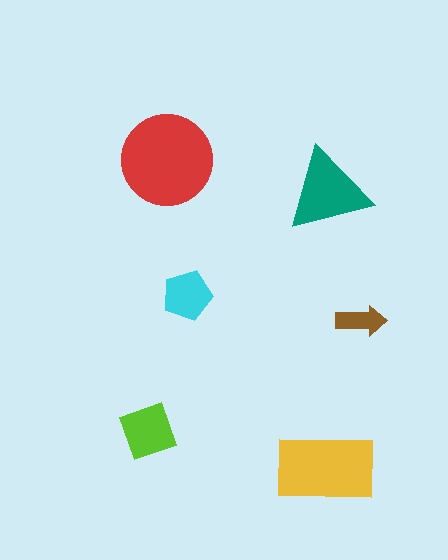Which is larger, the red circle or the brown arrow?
The red circle.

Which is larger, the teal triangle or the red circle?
The red circle.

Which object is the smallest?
The brown arrow.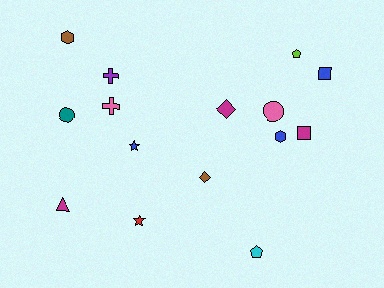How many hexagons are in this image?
There are 2 hexagons.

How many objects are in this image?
There are 15 objects.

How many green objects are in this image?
There are no green objects.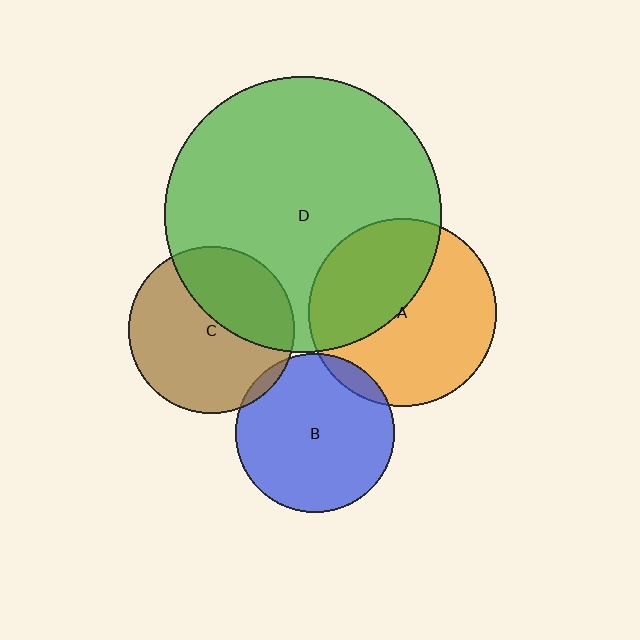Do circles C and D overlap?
Yes.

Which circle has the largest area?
Circle D (green).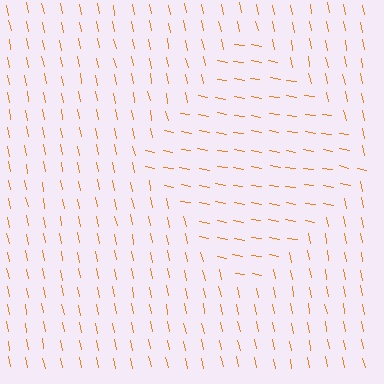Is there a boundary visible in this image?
Yes, there is a texture boundary formed by a change in line orientation.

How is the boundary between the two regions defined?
The boundary is defined purely by a change in line orientation (approximately 69 degrees difference). All lines are the same color and thickness.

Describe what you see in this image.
The image is filled with small orange line segments. A diamond region in the image has lines oriented differently from the surrounding lines, creating a visible texture boundary.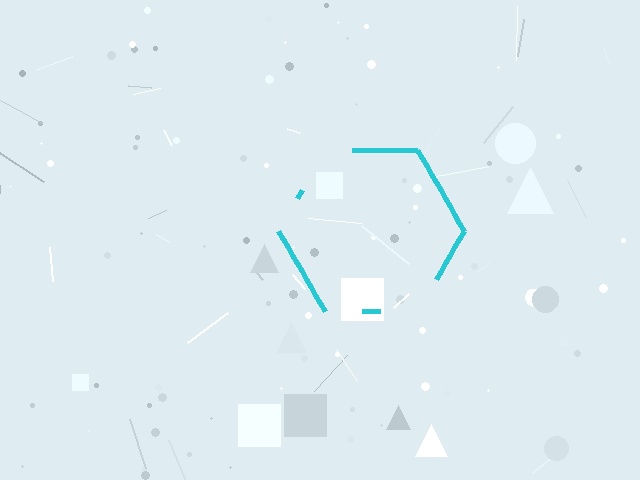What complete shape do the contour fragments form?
The contour fragments form a hexagon.